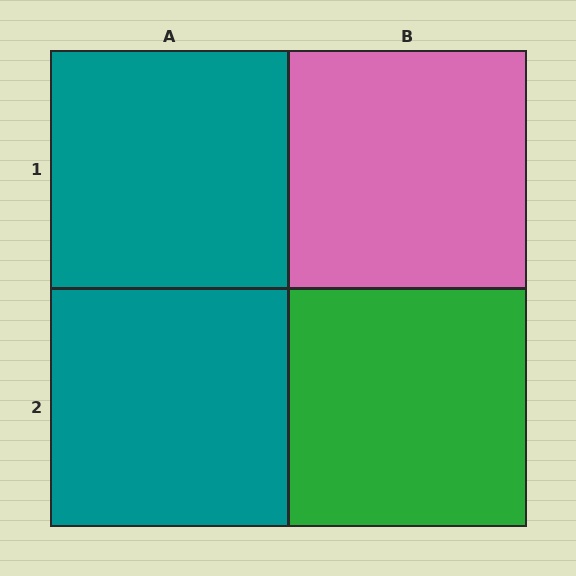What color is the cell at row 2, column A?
Teal.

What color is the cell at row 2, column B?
Green.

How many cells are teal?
2 cells are teal.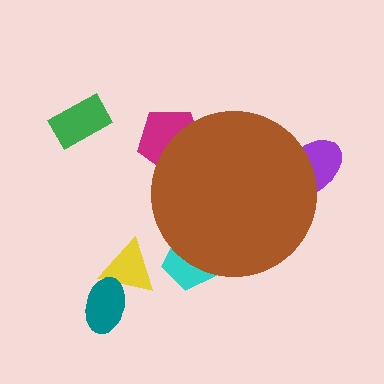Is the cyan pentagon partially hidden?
Yes, the cyan pentagon is partially hidden behind the brown circle.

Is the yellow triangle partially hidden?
No, the yellow triangle is fully visible.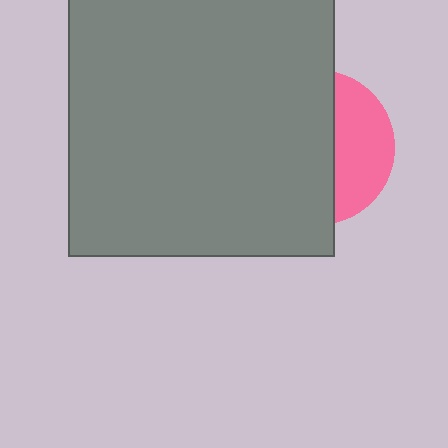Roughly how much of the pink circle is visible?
A small part of it is visible (roughly 35%).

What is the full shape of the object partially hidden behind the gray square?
The partially hidden object is a pink circle.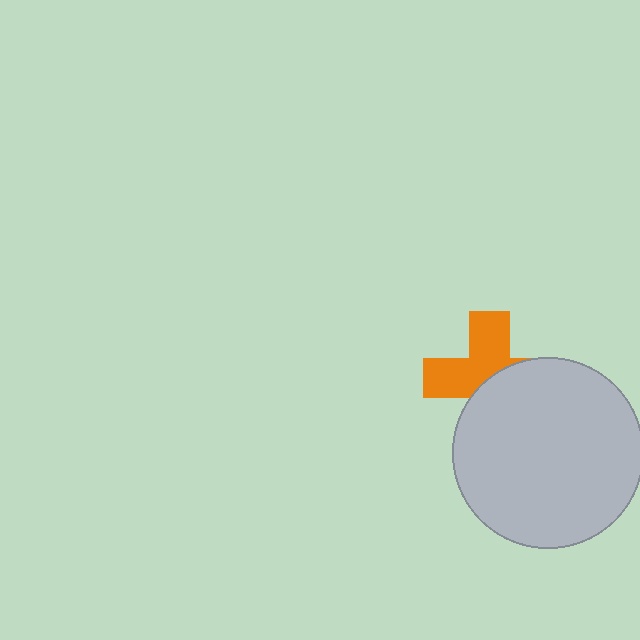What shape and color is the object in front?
The object in front is a light gray circle.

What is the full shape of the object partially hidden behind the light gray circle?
The partially hidden object is an orange cross.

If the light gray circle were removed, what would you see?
You would see the complete orange cross.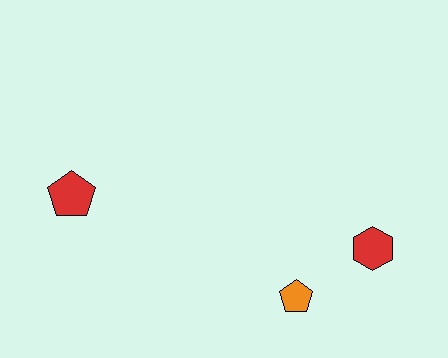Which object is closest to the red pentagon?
The orange pentagon is closest to the red pentagon.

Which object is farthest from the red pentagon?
The red hexagon is farthest from the red pentagon.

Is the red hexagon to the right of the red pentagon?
Yes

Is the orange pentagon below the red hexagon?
Yes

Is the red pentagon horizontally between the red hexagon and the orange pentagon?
No